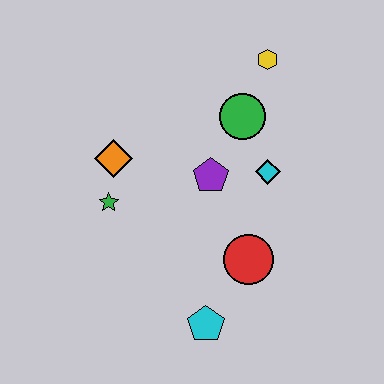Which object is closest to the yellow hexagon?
The green circle is closest to the yellow hexagon.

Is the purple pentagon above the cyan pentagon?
Yes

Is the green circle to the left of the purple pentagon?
No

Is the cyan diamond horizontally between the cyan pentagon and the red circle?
No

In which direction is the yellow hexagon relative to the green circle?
The yellow hexagon is above the green circle.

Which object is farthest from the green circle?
The cyan pentagon is farthest from the green circle.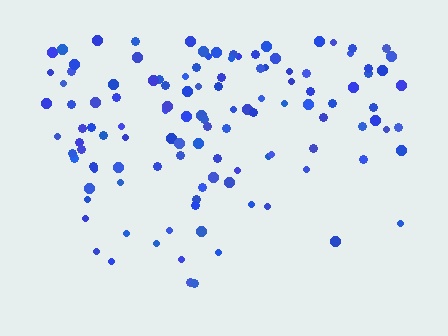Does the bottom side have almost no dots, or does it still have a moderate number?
Still a moderate number, just noticeably fewer than the top.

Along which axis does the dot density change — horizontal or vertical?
Vertical.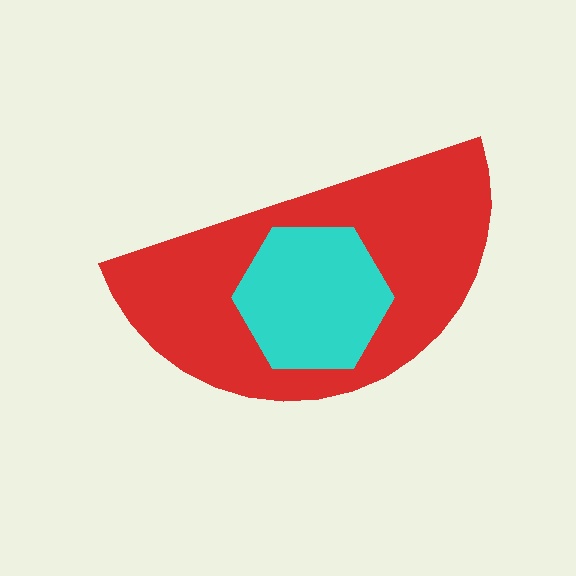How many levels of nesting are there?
2.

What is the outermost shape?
The red semicircle.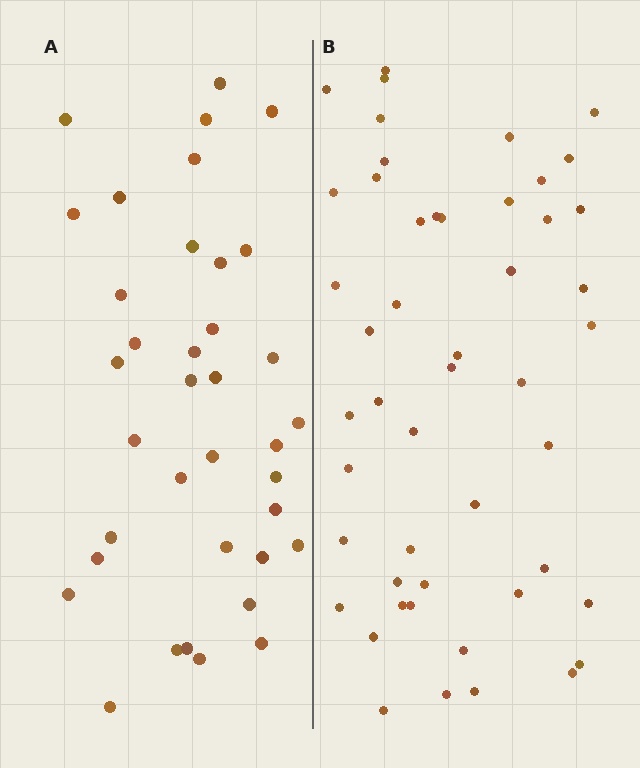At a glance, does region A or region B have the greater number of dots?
Region B (the right region) has more dots.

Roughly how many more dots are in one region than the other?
Region B has roughly 12 or so more dots than region A.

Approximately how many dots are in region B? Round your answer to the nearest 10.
About 50 dots. (The exact count is 49, which rounds to 50.)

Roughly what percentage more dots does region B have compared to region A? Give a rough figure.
About 30% more.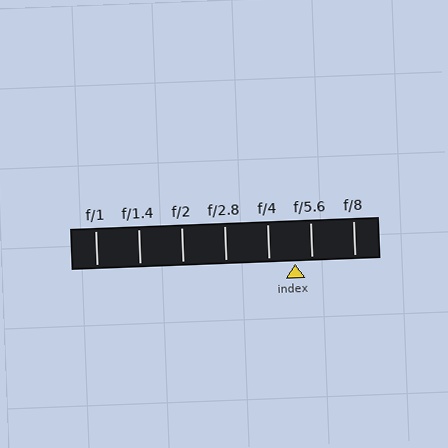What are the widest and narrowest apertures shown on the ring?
The widest aperture shown is f/1 and the narrowest is f/8.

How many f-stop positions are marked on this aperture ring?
There are 7 f-stop positions marked.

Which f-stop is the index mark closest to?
The index mark is closest to f/5.6.